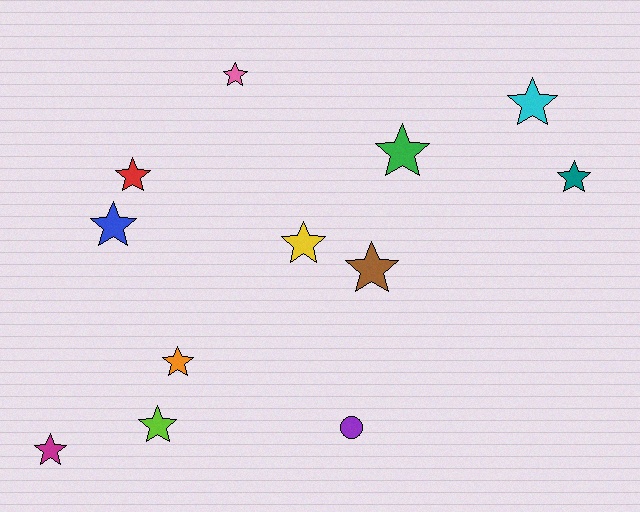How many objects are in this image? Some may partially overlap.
There are 12 objects.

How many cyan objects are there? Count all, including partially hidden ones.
There is 1 cyan object.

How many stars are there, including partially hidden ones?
There are 11 stars.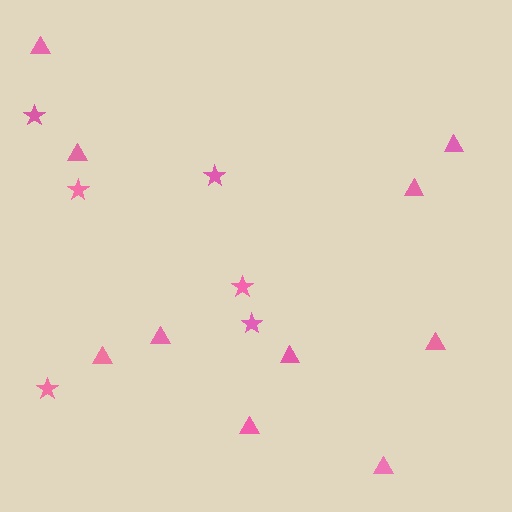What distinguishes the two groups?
There are 2 groups: one group of stars (6) and one group of triangles (10).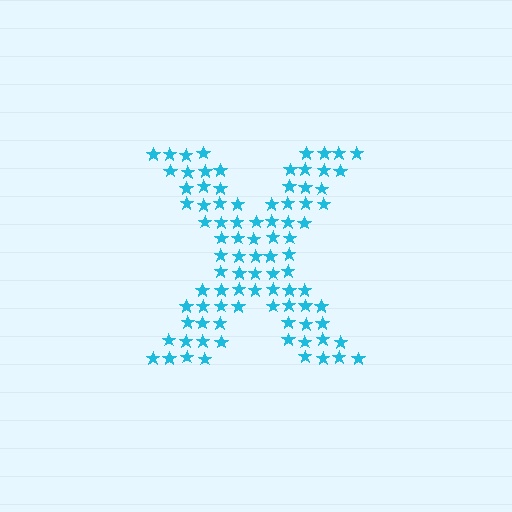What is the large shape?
The large shape is the letter X.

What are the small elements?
The small elements are stars.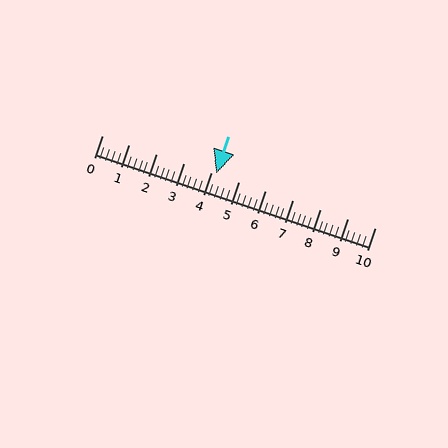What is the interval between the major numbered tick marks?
The major tick marks are spaced 1 units apart.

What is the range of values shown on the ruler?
The ruler shows values from 0 to 10.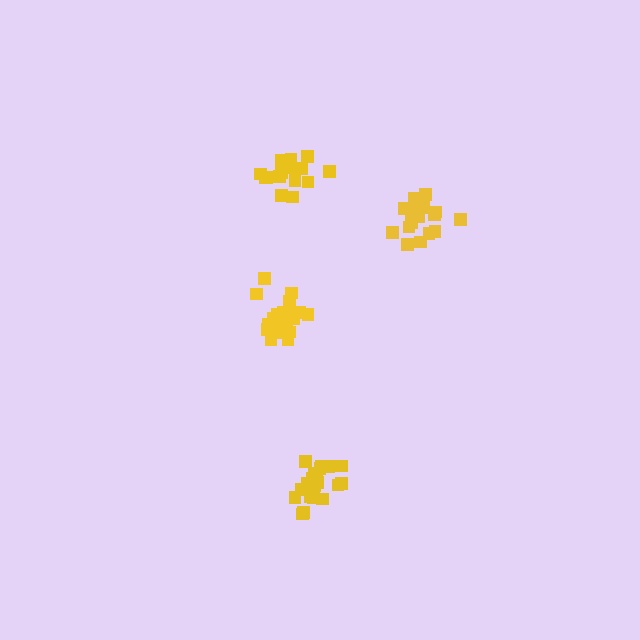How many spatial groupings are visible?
There are 4 spatial groupings.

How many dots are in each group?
Group 1: 18 dots, Group 2: 18 dots, Group 3: 20 dots, Group 4: 20 dots (76 total).